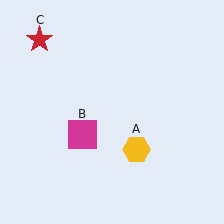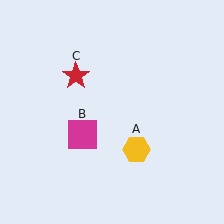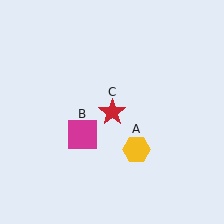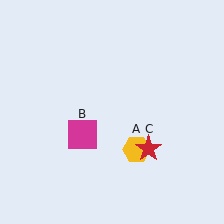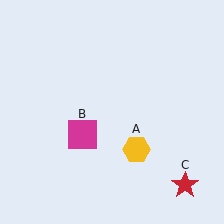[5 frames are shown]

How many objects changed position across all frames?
1 object changed position: red star (object C).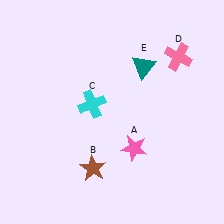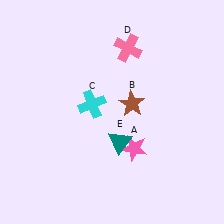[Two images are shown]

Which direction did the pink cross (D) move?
The pink cross (D) moved left.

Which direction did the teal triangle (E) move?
The teal triangle (E) moved down.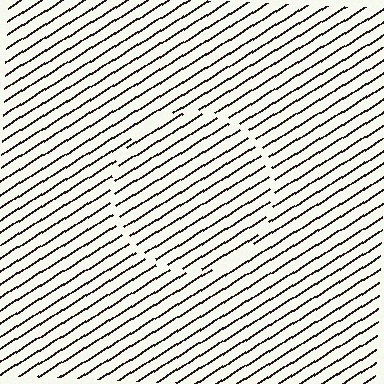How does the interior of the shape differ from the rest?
The interior of the shape contains the same grating, shifted by half a period — the contour is defined by the phase discontinuity where line-ends from the inner and outer gratings abut.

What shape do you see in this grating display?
An illusory circle. The interior of the shape contains the same grating, shifted by half a period — the contour is defined by the phase discontinuity where line-ends from the inner and outer gratings abut.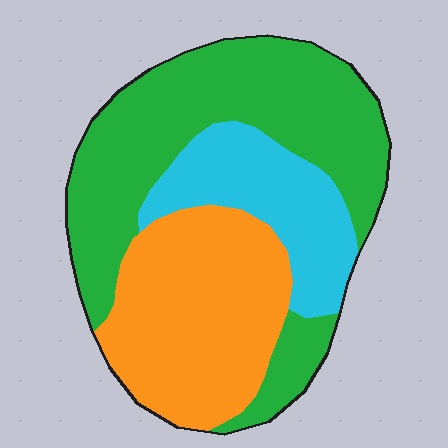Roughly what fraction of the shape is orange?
Orange takes up about one third (1/3) of the shape.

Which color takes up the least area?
Cyan, at roughly 20%.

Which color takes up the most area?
Green, at roughly 45%.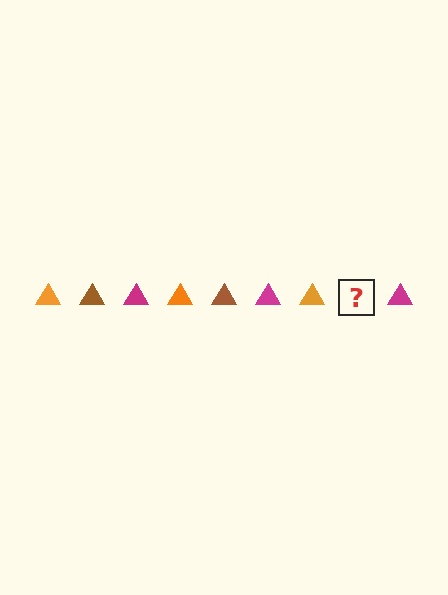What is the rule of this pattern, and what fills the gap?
The rule is that the pattern cycles through orange, brown, magenta triangles. The gap should be filled with a brown triangle.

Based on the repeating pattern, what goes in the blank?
The blank should be a brown triangle.